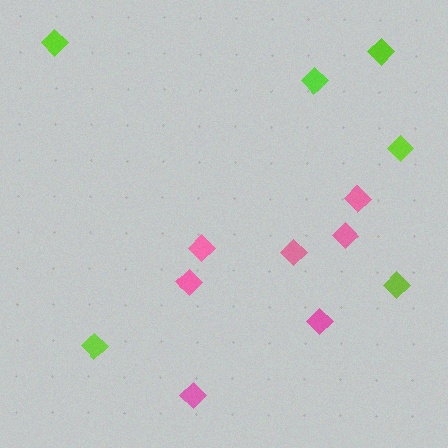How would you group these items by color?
There are 2 groups: one group of lime diamonds (6) and one group of pink diamonds (7).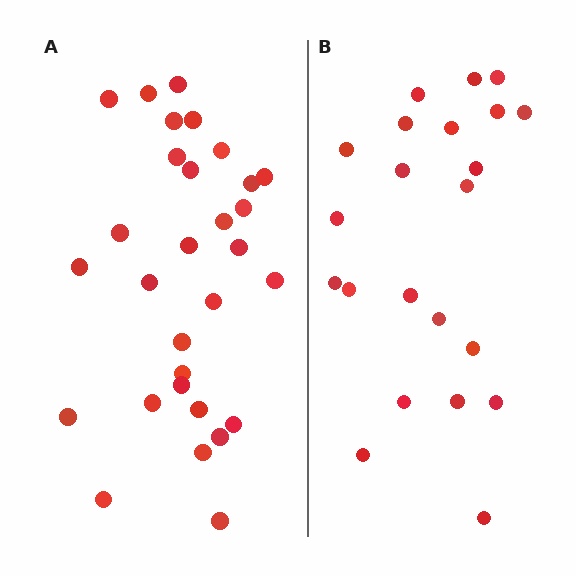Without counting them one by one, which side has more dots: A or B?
Region A (the left region) has more dots.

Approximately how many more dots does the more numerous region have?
Region A has roughly 8 or so more dots than region B.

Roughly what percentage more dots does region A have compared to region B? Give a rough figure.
About 35% more.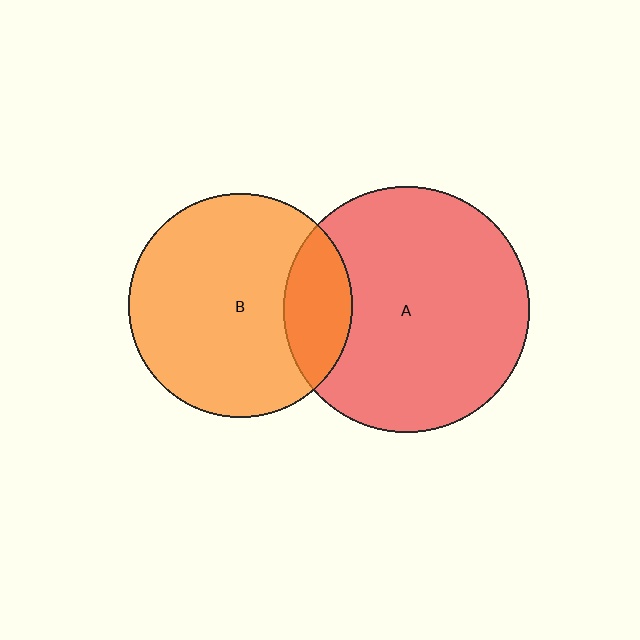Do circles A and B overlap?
Yes.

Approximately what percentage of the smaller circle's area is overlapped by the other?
Approximately 20%.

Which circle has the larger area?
Circle A (red).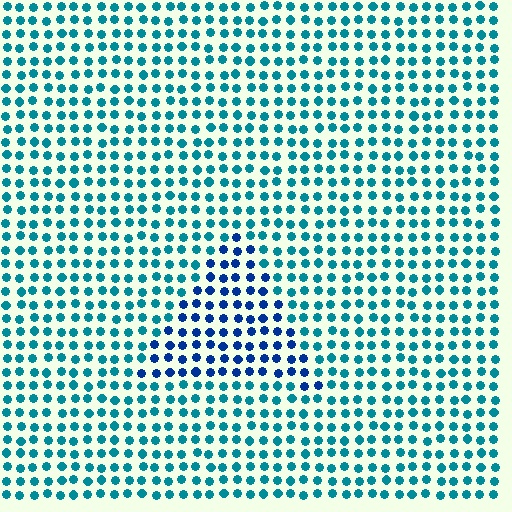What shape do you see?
I see a triangle.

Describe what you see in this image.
The image is filled with small teal elements in a uniform arrangement. A triangle-shaped region is visible where the elements are tinted to a slightly different hue, forming a subtle color boundary.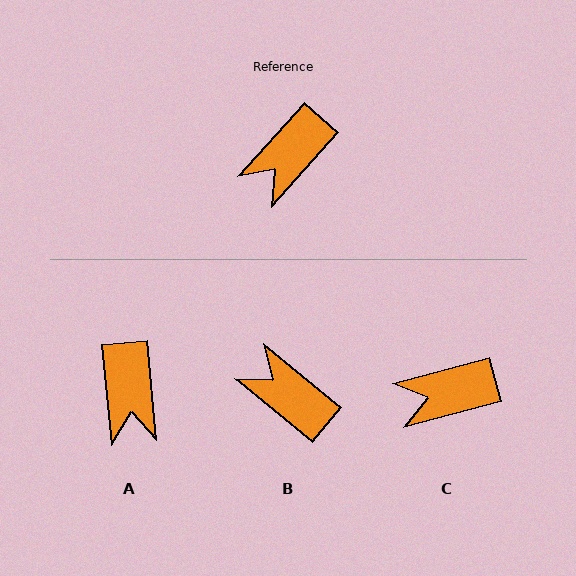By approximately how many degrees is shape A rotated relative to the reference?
Approximately 48 degrees counter-clockwise.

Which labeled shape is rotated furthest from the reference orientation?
B, about 87 degrees away.